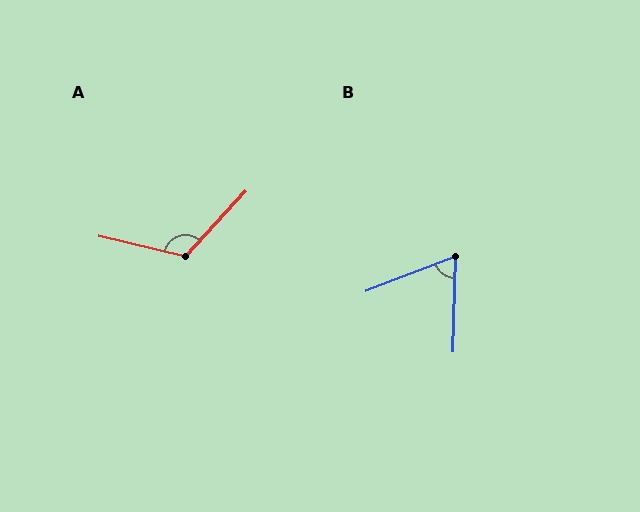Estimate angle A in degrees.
Approximately 119 degrees.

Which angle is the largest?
A, at approximately 119 degrees.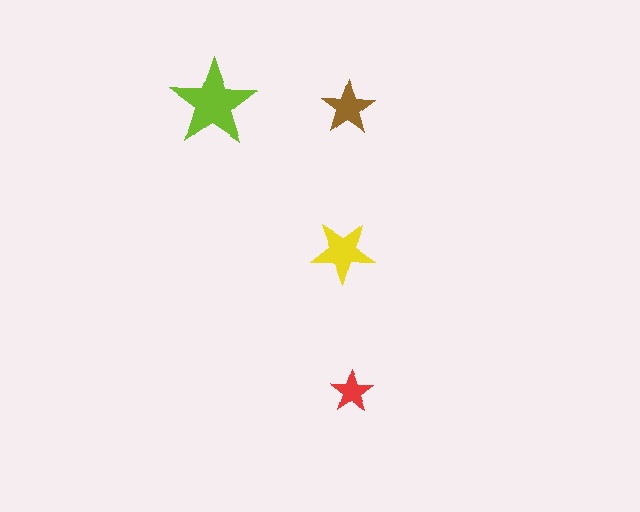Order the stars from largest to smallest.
the lime one, the yellow one, the brown one, the red one.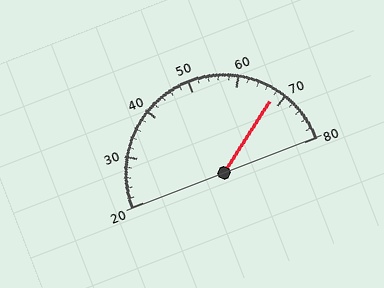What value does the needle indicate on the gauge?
The needle indicates approximately 68.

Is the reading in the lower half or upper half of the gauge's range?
The reading is in the upper half of the range (20 to 80).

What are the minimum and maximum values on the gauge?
The gauge ranges from 20 to 80.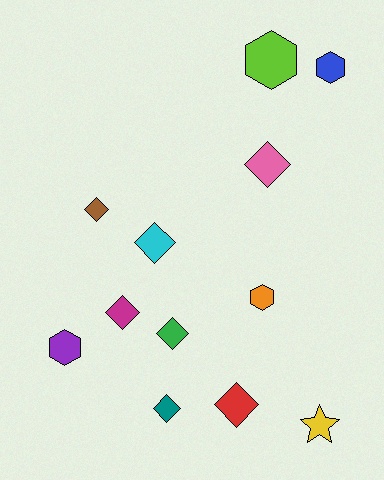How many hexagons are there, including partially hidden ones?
There are 4 hexagons.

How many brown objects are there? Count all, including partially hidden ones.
There is 1 brown object.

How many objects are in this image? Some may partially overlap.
There are 12 objects.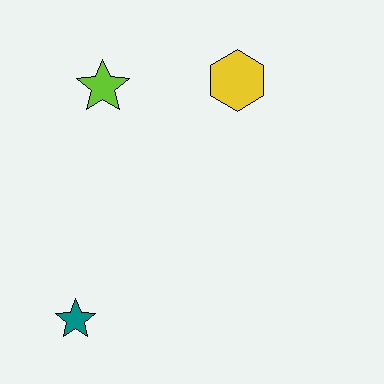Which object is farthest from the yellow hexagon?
The teal star is farthest from the yellow hexagon.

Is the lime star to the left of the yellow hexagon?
Yes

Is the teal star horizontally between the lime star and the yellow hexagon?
No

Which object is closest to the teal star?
The lime star is closest to the teal star.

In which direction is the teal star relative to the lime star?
The teal star is below the lime star.